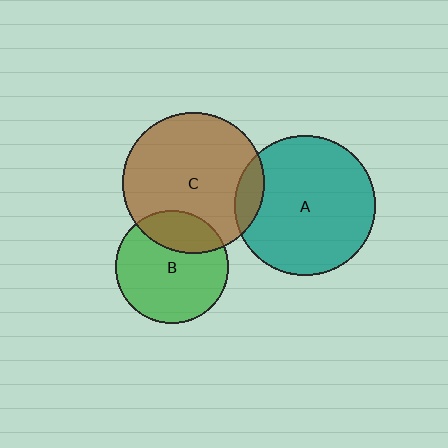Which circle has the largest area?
Circle C (brown).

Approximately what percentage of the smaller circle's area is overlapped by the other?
Approximately 25%.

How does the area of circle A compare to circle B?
Approximately 1.6 times.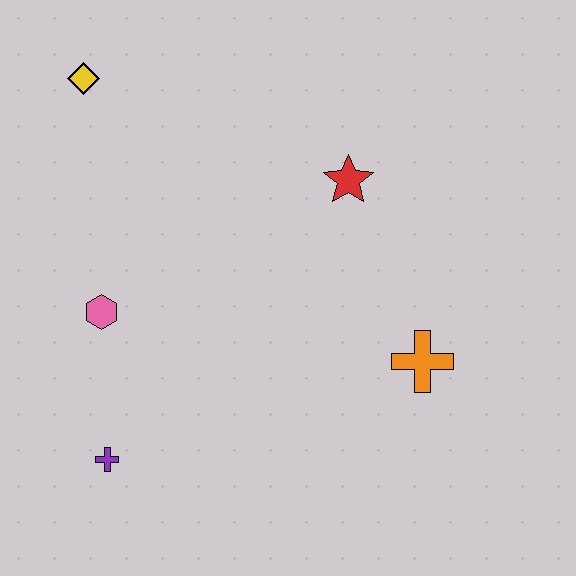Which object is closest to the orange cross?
The red star is closest to the orange cross.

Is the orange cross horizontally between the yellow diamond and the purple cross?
No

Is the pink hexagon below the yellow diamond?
Yes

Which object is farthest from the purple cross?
The yellow diamond is farthest from the purple cross.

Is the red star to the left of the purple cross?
No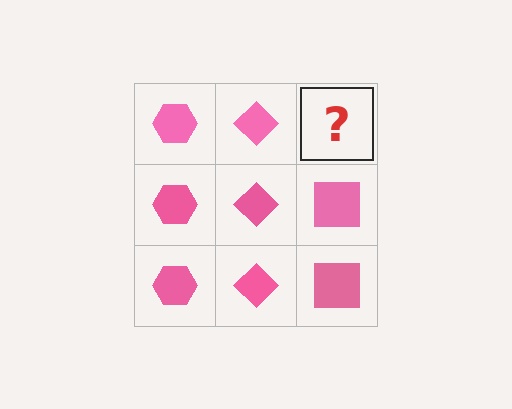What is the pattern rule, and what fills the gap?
The rule is that each column has a consistent shape. The gap should be filled with a pink square.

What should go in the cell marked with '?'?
The missing cell should contain a pink square.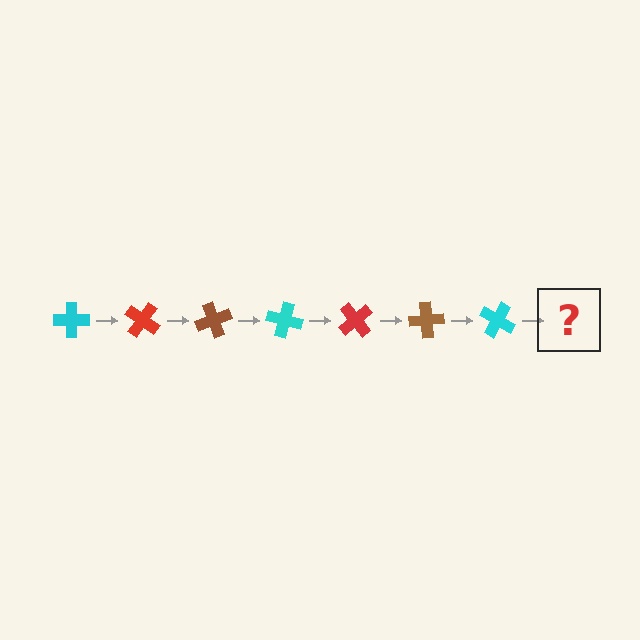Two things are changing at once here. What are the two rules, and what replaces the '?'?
The two rules are that it rotates 35 degrees each step and the color cycles through cyan, red, and brown. The '?' should be a red cross, rotated 245 degrees from the start.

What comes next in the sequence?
The next element should be a red cross, rotated 245 degrees from the start.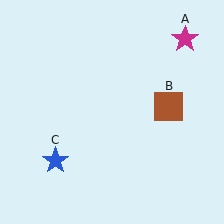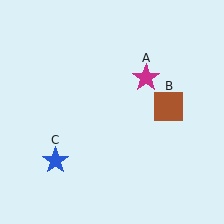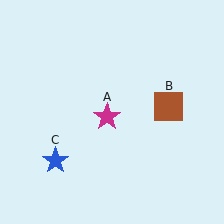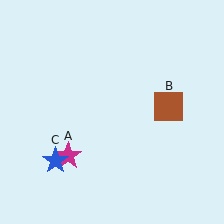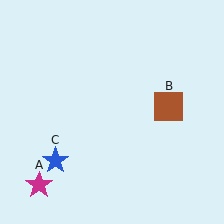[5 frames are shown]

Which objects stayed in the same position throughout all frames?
Brown square (object B) and blue star (object C) remained stationary.